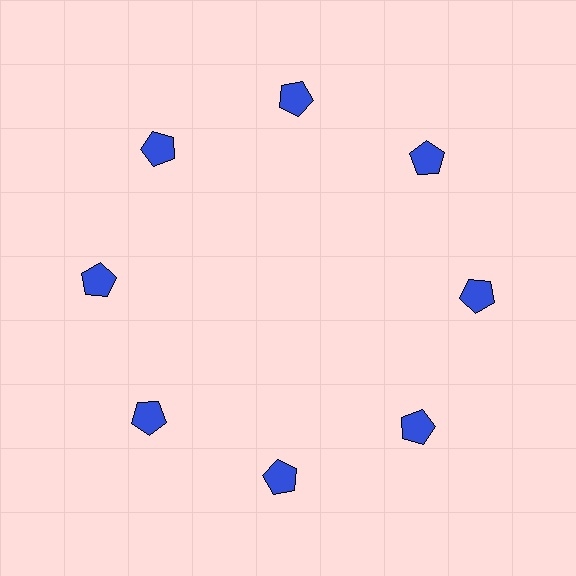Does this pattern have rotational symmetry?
Yes, this pattern has 8-fold rotational symmetry. It looks the same after rotating 45 degrees around the center.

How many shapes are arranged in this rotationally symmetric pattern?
There are 8 shapes, arranged in 8 groups of 1.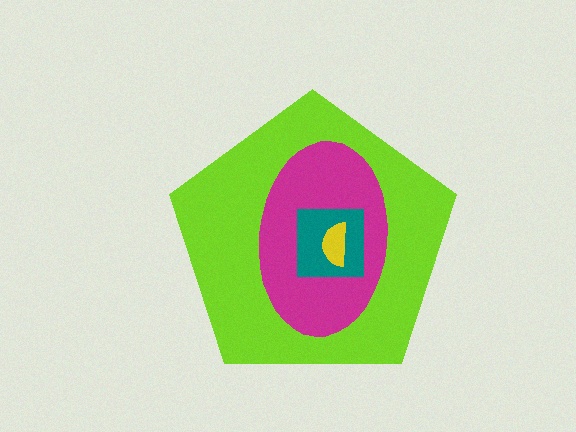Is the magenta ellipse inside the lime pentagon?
Yes.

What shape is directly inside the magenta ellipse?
The teal square.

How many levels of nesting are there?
4.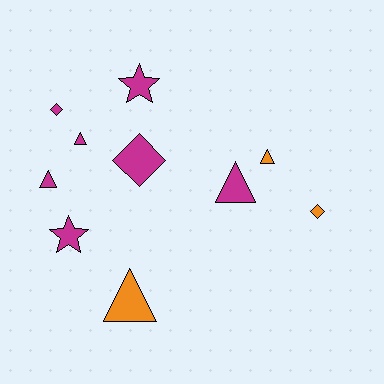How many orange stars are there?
There are no orange stars.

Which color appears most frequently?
Magenta, with 7 objects.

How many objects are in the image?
There are 10 objects.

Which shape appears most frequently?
Triangle, with 5 objects.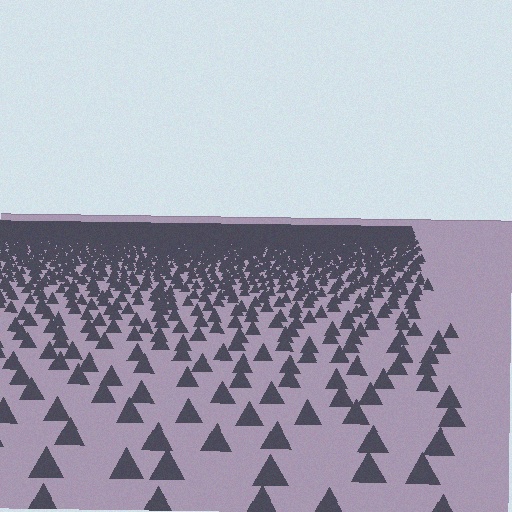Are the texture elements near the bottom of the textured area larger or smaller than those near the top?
Larger. Near the bottom, elements are closer to the viewer and appear at a bigger on-screen size.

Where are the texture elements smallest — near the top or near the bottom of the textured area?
Near the top.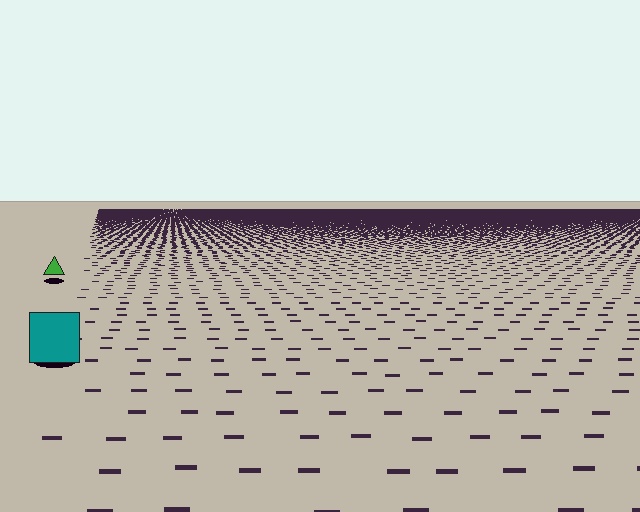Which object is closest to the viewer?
The teal square is closest. The texture marks near it are larger and more spread out.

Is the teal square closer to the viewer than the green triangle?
Yes. The teal square is closer — you can tell from the texture gradient: the ground texture is coarser near it.